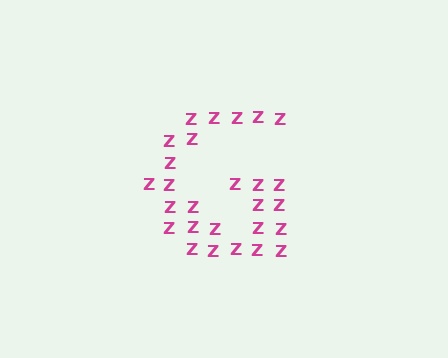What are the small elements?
The small elements are letter Z's.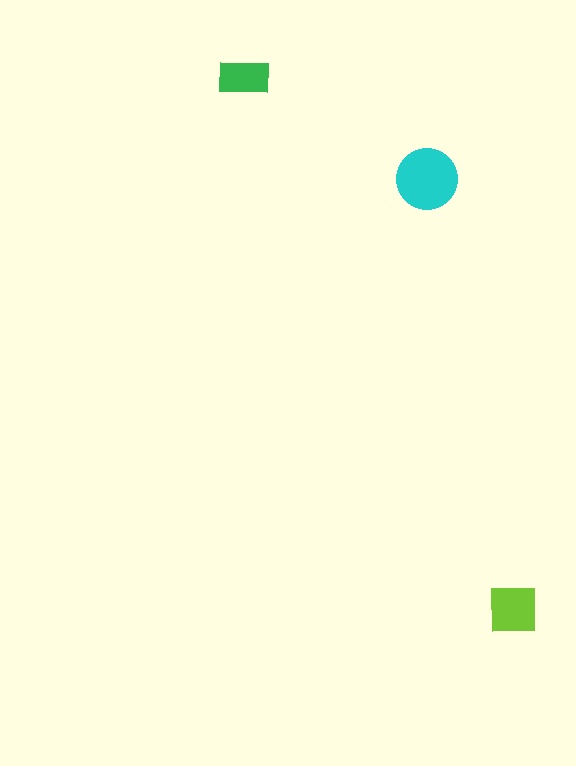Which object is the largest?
The cyan circle.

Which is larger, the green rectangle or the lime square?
The lime square.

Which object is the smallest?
The green rectangle.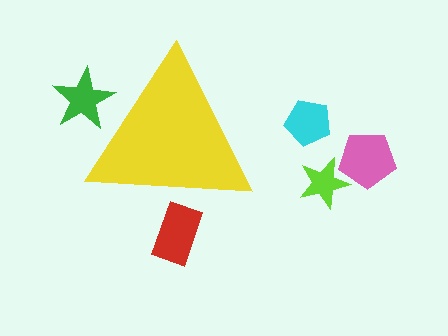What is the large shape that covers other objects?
A yellow triangle.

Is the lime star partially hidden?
No, the lime star is fully visible.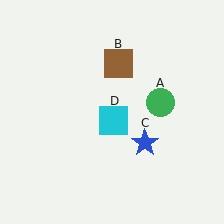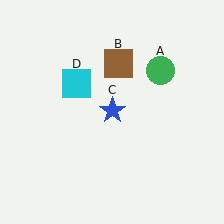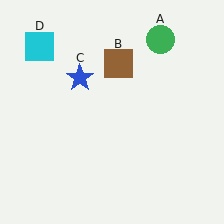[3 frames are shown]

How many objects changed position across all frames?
3 objects changed position: green circle (object A), blue star (object C), cyan square (object D).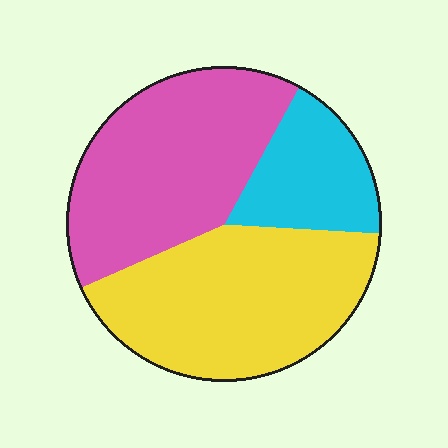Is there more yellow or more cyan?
Yellow.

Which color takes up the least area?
Cyan, at roughly 20%.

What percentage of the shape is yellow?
Yellow covers around 40% of the shape.